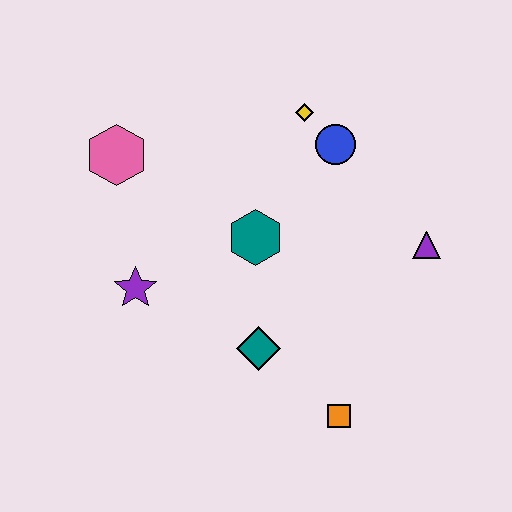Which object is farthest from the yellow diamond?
The orange square is farthest from the yellow diamond.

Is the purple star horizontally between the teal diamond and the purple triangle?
No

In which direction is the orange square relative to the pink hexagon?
The orange square is below the pink hexagon.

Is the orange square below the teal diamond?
Yes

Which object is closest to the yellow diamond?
The blue circle is closest to the yellow diamond.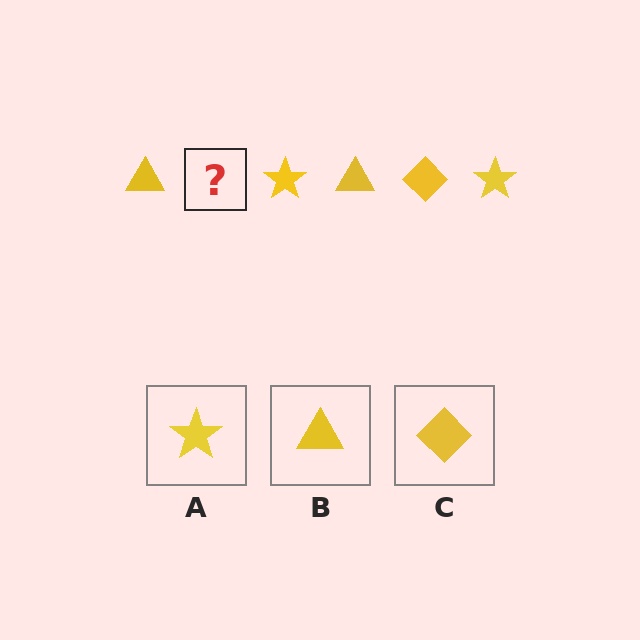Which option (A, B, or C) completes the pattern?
C.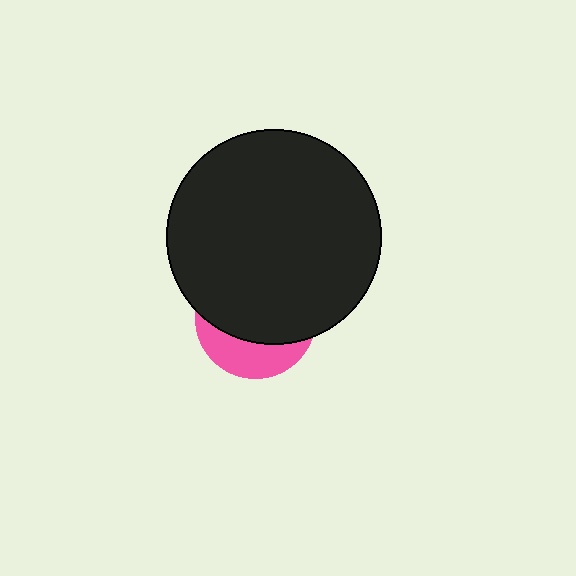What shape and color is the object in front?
The object in front is a black circle.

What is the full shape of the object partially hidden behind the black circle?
The partially hidden object is a pink circle.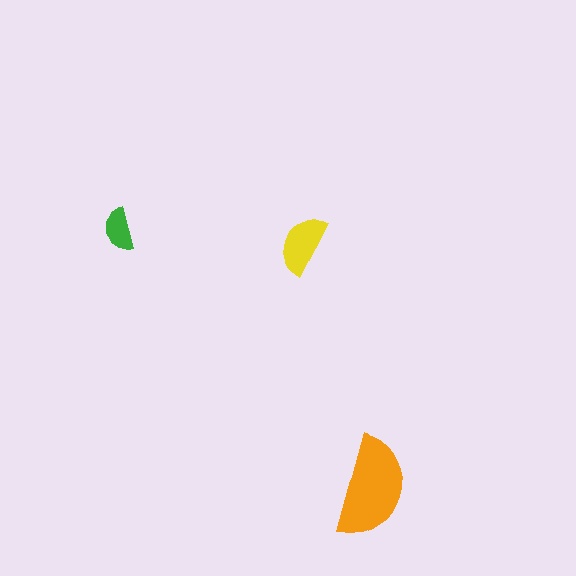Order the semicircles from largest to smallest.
the orange one, the yellow one, the green one.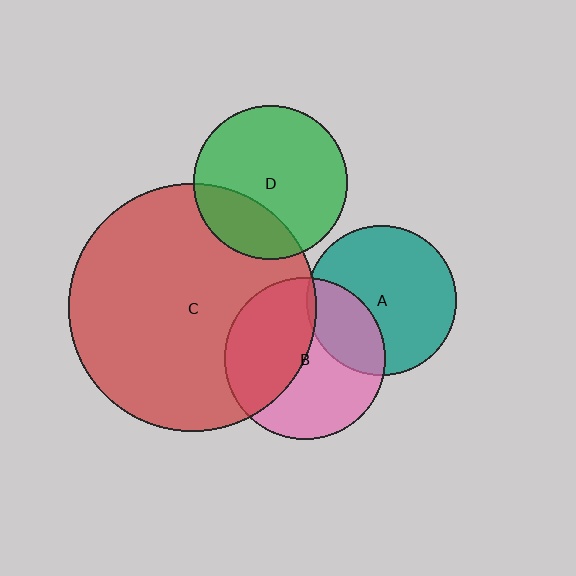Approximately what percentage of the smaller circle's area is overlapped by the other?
Approximately 25%.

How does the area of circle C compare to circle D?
Approximately 2.6 times.